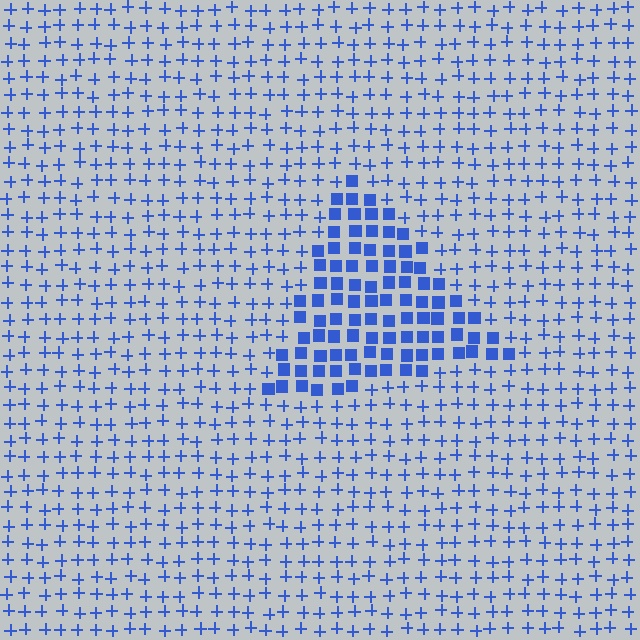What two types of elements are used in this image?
The image uses squares inside the triangle region and plus signs outside it.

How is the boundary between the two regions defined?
The boundary is defined by a change in element shape: squares inside vs. plus signs outside. All elements share the same color and spacing.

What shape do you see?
I see a triangle.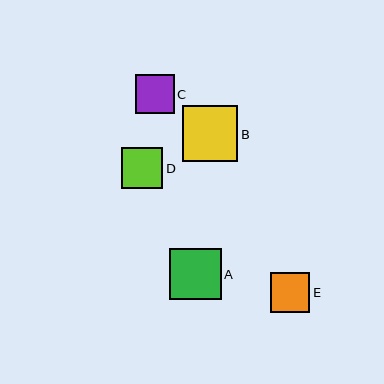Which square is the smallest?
Square C is the smallest with a size of approximately 38 pixels.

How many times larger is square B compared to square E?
Square B is approximately 1.4 times the size of square E.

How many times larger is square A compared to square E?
Square A is approximately 1.3 times the size of square E.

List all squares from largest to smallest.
From largest to smallest: B, A, D, E, C.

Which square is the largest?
Square B is the largest with a size of approximately 56 pixels.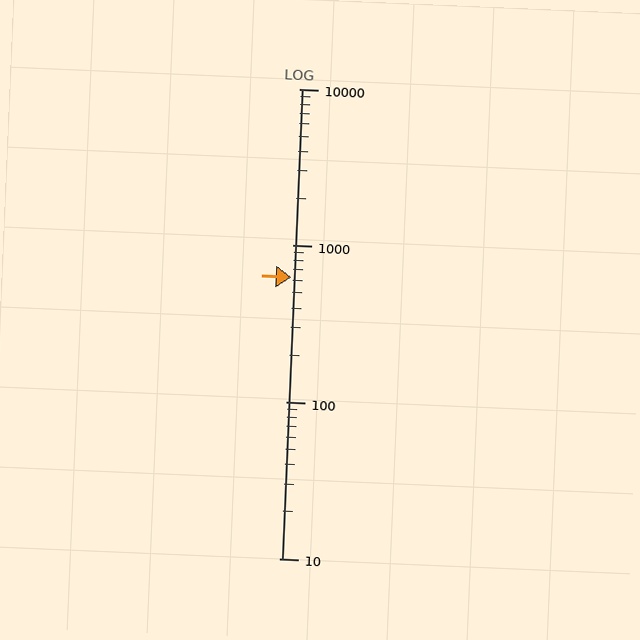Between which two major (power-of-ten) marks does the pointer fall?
The pointer is between 100 and 1000.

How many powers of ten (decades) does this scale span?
The scale spans 3 decades, from 10 to 10000.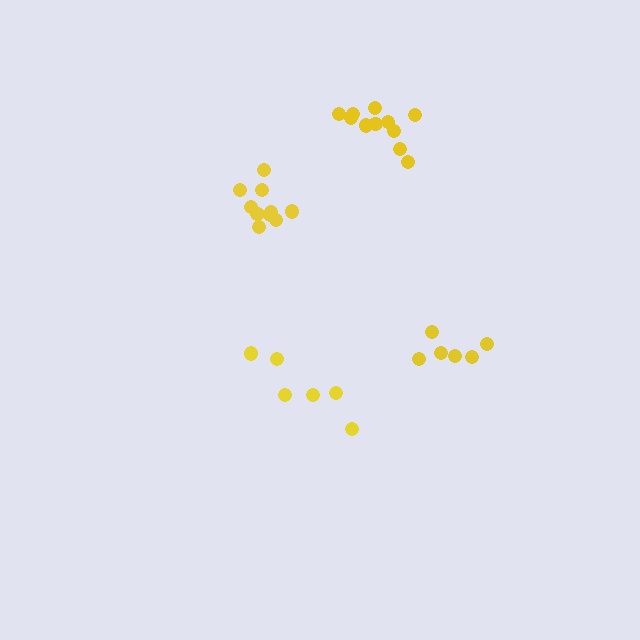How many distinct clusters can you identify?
There are 4 distinct clusters.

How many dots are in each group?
Group 1: 11 dots, Group 2: 6 dots, Group 3: 10 dots, Group 4: 6 dots (33 total).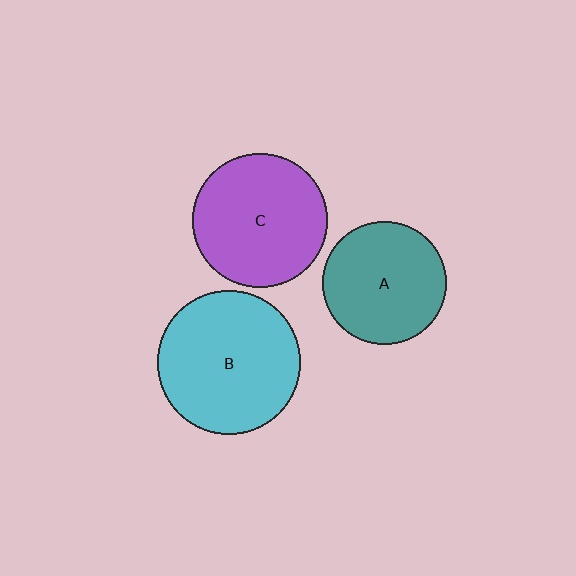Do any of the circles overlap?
No, none of the circles overlap.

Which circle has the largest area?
Circle B (cyan).